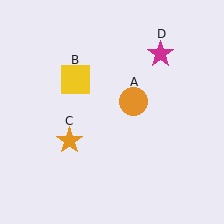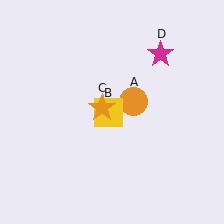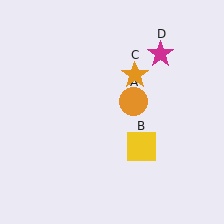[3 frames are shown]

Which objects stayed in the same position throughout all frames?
Orange circle (object A) and magenta star (object D) remained stationary.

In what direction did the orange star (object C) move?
The orange star (object C) moved up and to the right.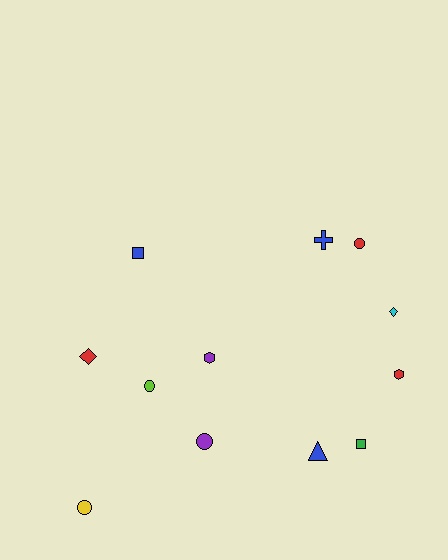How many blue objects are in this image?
There are 3 blue objects.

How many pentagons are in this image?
There are no pentagons.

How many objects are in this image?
There are 12 objects.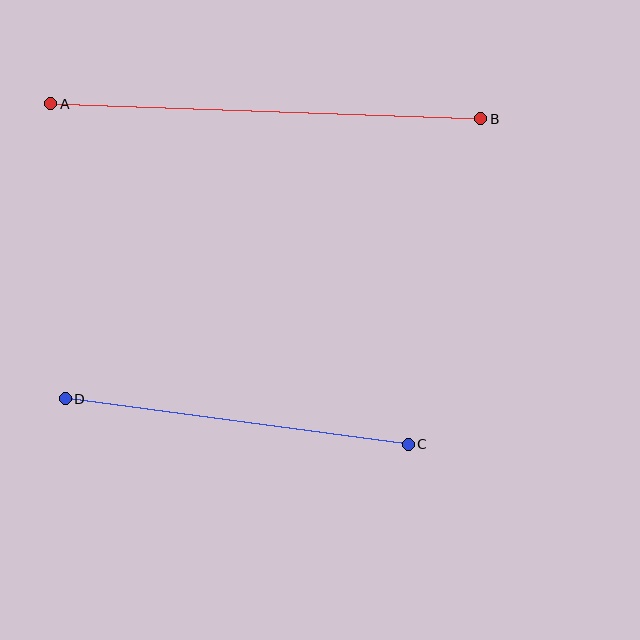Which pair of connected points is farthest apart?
Points A and B are farthest apart.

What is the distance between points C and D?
The distance is approximately 346 pixels.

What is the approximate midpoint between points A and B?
The midpoint is at approximately (266, 111) pixels.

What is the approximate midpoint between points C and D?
The midpoint is at approximately (237, 422) pixels.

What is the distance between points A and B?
The distance is approximately 431 pixels.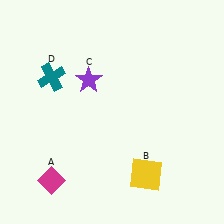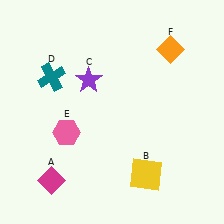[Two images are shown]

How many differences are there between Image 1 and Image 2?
There are 2 differences between the two images.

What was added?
A pink hexagon (E), an orange diamond (F) were added in Image 2.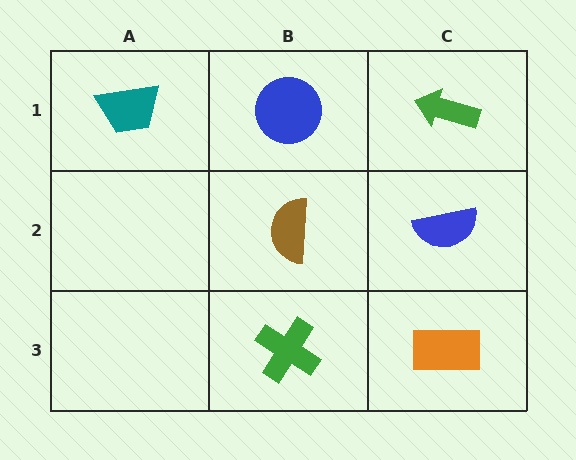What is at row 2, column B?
A brown semicircle.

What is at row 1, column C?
A green arrow.